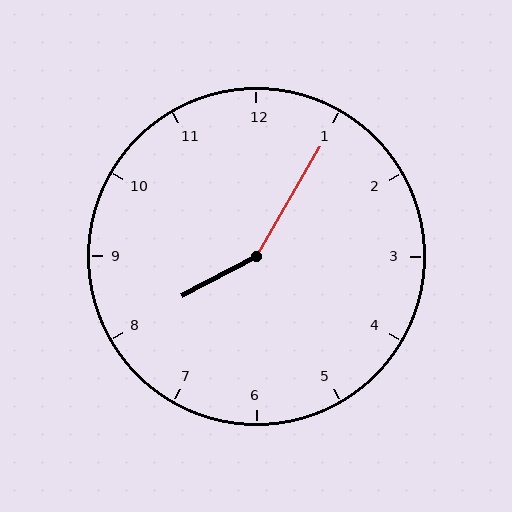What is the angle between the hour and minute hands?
Approximately 148 degrees.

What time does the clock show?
8:05.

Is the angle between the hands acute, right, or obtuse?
It is obtuse.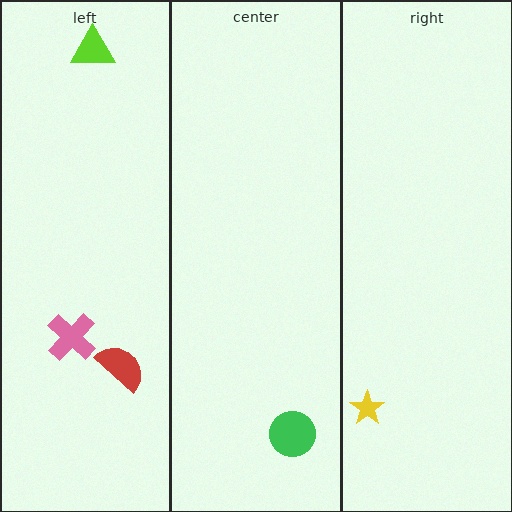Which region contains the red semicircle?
The left region.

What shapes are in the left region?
The pink cross, the lime triangle, the red semicircle.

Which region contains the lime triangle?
The left region.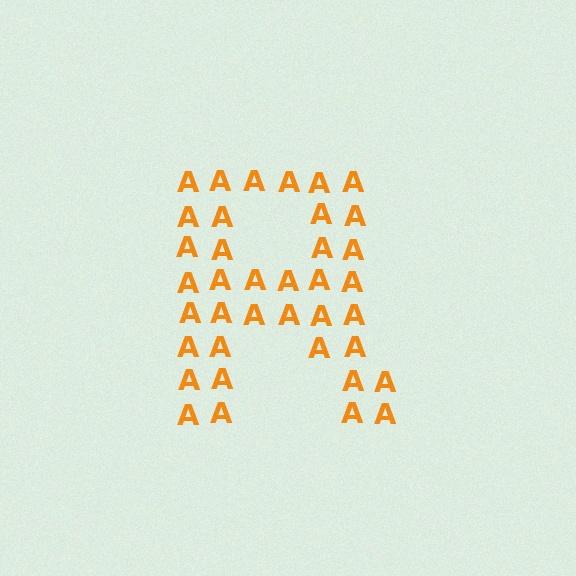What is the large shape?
The large shape is the letter R.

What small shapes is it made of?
It is made of small letter A's.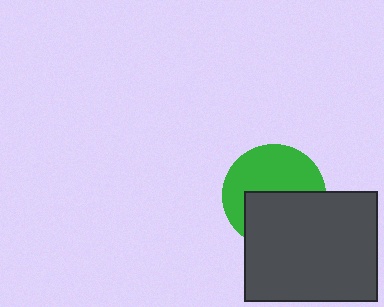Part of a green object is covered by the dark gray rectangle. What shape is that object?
It is a circle.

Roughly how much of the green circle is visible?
About half of it is visible (roughly 54%).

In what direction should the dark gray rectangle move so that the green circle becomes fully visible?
The dark gray rectangle should move down. That is the shortest direction to clear the overlap and leave the green circle fully visible.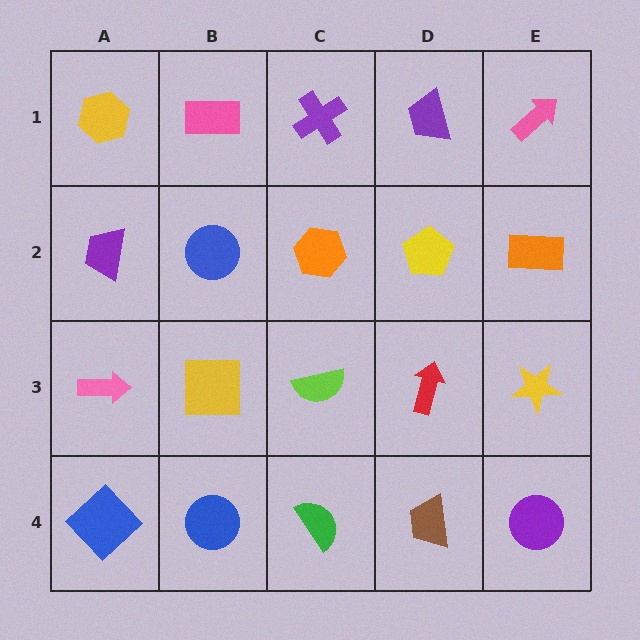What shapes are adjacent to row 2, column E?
A pink arrow (row 1, column E), a yellow star (row 3, column E), a yellow pentagon (row 2, column D).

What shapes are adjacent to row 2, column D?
A purple trapezoid (row 1, column D), a red arrow (row 3, column D), an orange hexagon (row 2, column C), an orange rectangle (row 2, column E).